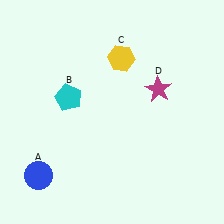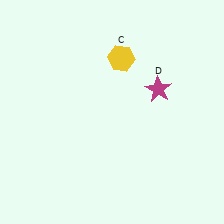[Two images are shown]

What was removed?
The cyan pentagon (B), the blue circle (A) were removed in Image 2.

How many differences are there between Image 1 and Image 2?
There are 2 differences between the two images.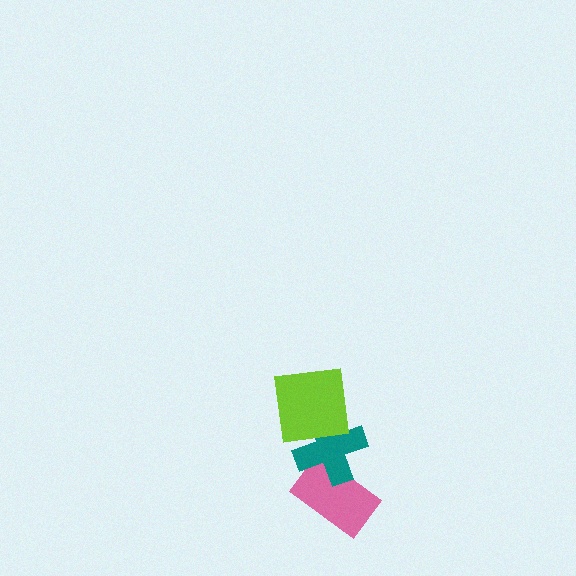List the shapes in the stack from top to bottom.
From top to bottom: the lime square, the teal cross, the pink rectangle.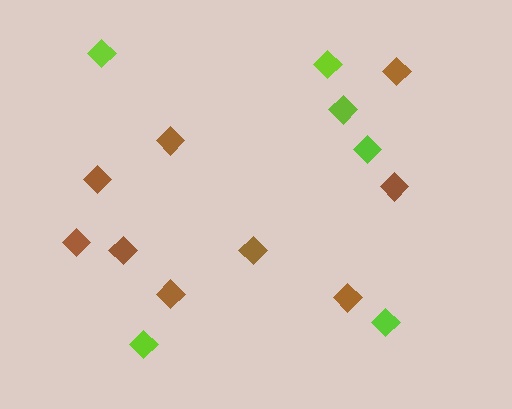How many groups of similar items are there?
There are 2 groups: one group of lime diamonds (6) and one group of brown diamonds (9).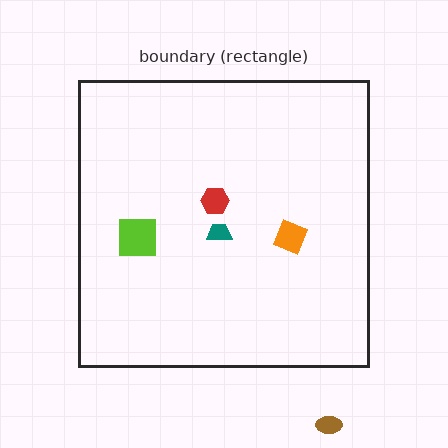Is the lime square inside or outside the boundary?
Inside.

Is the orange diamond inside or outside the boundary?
Inside.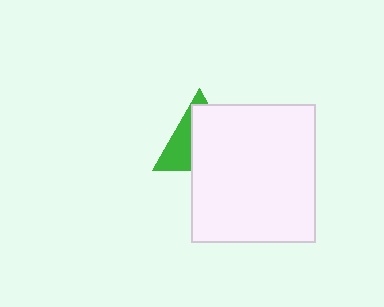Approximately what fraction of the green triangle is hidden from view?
Roughly 61% of the green triangle is hidden behind the white rectangle.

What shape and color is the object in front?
The object in front is a white rectangle.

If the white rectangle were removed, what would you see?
You would see the complete green triangle.